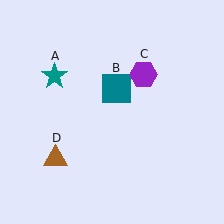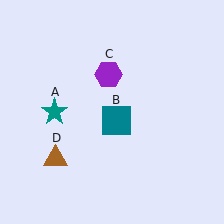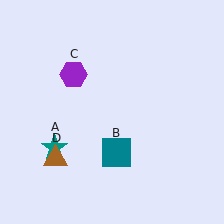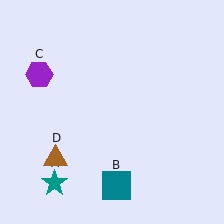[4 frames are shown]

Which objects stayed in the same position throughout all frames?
Brown triangle (object D) remained stationary.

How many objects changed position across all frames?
3 objects changed position: teal star (object A), teal square (object B), purple hexagon (object C).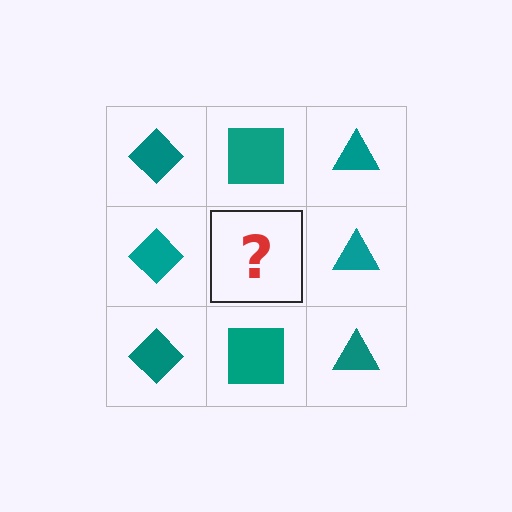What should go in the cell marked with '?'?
The missing cell should contain a teal square.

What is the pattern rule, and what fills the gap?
The rule is that each column has a consistent shape. The gap should be filled with a teal square.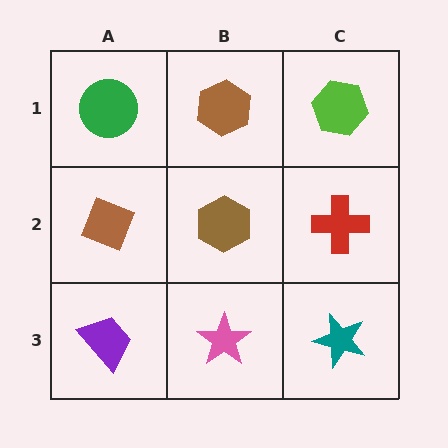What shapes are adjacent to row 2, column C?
A lime hexagon (row 1, column C), a teal star (row 3, column C), a brown hexagon (row 2, column B).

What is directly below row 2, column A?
A purple trapezoid.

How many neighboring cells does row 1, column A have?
2.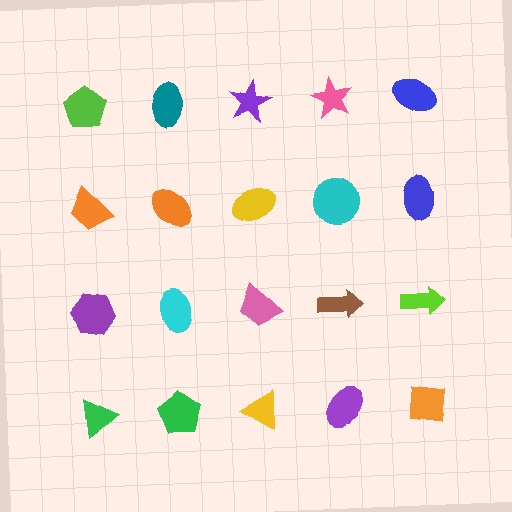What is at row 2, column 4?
A cyan circle.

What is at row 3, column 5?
A lime arrow.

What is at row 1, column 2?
A teal ellipse.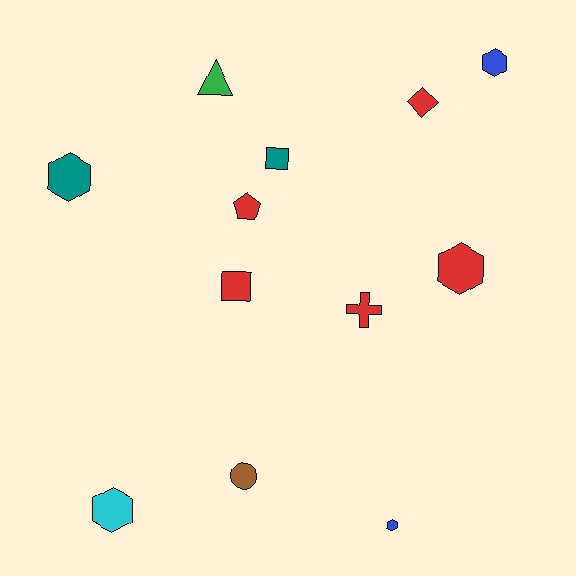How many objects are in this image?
There are 12 objects.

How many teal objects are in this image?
There are 2 teal objects.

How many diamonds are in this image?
There is 1 diamond.